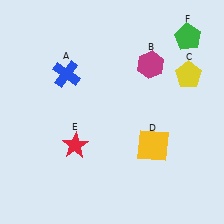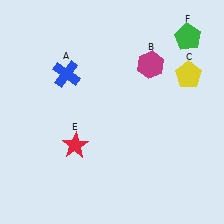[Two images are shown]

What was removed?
The yellow square (D) was removed in Image 2.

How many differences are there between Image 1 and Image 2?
There is 1 difference between the two images.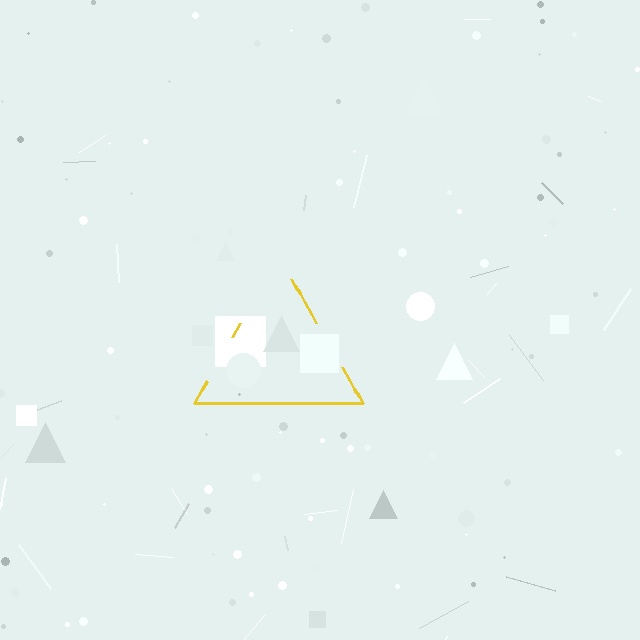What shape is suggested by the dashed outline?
The dashed outline suggests a triangle.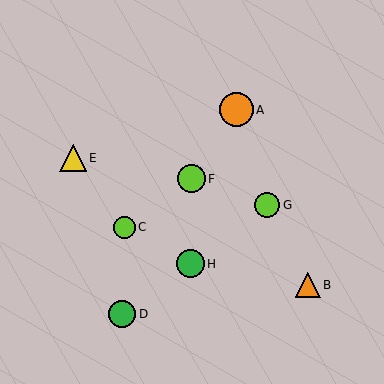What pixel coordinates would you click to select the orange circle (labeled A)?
Click at (236, 110) to select the orange circle A.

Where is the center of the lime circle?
The center of the lime circle is at (267, 205).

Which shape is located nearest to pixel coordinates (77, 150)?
The yellow triangle (labeled E) at (73, 158) is nearest to that location.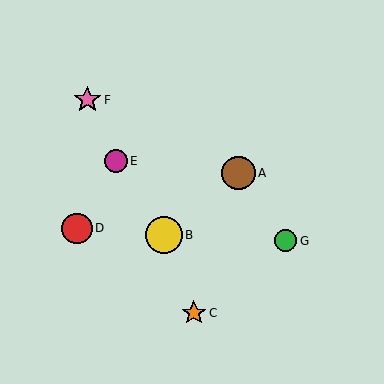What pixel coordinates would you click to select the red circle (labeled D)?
Click at (77, 228) to select the red circle D.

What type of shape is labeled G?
Shape G is a green circle.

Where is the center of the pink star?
The center of the pink star is at (87, 100).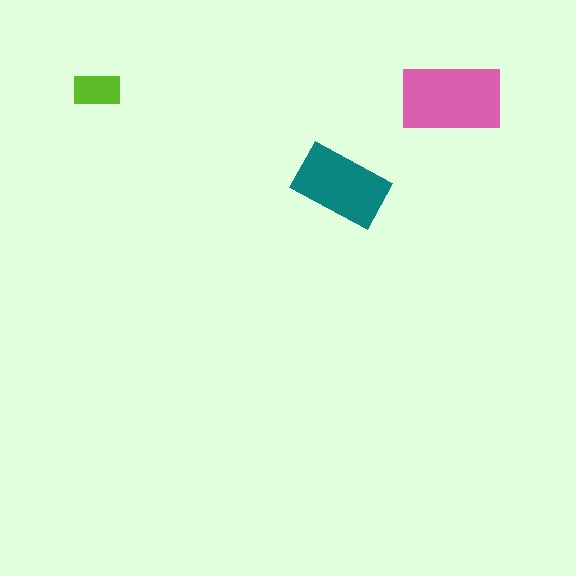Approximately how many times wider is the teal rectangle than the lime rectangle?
About 2 times wider.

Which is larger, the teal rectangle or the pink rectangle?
The pink one.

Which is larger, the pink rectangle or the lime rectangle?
The pink one.